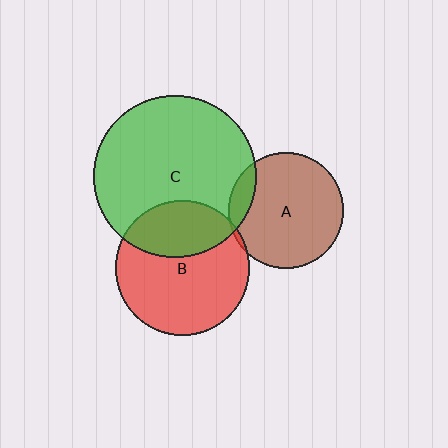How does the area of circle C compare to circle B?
Approximately 1.5 times.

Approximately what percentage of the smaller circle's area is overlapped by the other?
Approximately 5%.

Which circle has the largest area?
Circle C (green).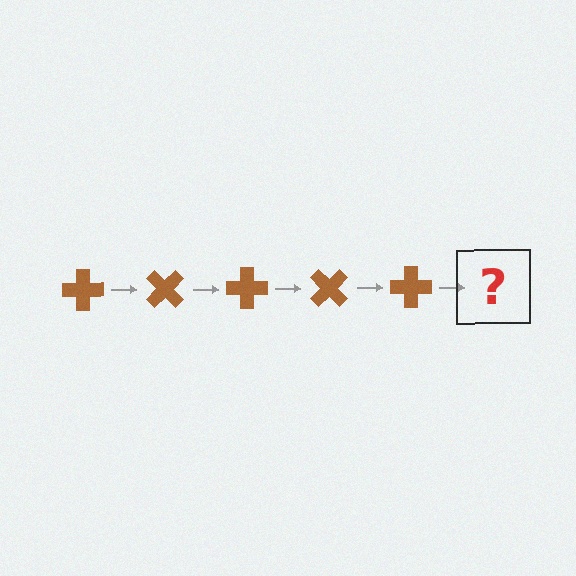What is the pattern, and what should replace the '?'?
The pattern is that the cross rotates 45 degrees each step. The '?' should be a brown cross rotated 225 degrees.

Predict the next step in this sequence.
The next step is a brown cross rotated 225 degrees.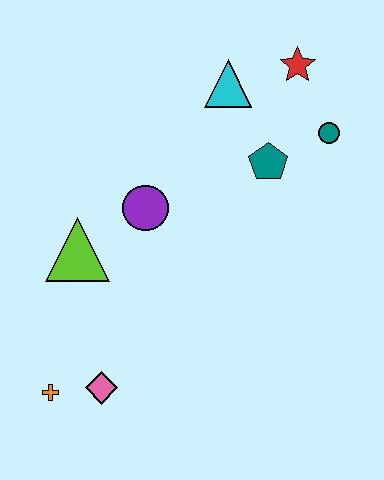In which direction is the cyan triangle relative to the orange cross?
The cyan triangle is above the orange cross.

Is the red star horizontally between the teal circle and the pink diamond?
Yes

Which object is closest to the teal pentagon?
The teal circle is closest to the teal pentagon.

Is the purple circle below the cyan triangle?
Yes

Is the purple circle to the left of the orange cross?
No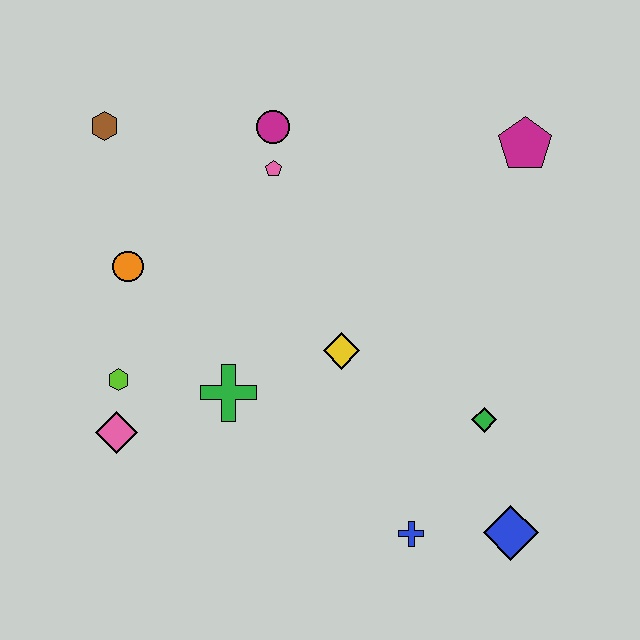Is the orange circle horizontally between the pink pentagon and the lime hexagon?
Yes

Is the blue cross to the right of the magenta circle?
Yes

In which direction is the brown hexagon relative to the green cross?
The brown hexagon is above the green cross.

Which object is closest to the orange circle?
The lime hexagon is closest to the orange circle.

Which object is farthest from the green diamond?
The brown hexagon is farthest from the green diamond.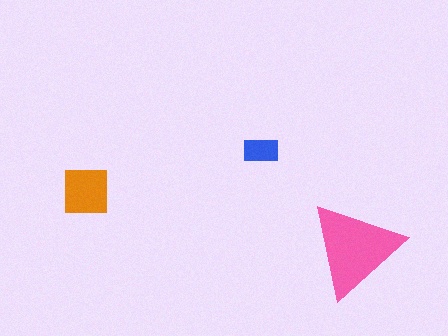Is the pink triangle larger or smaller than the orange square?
Larger.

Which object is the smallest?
The blue rectangle.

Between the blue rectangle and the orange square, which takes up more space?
The orange square.